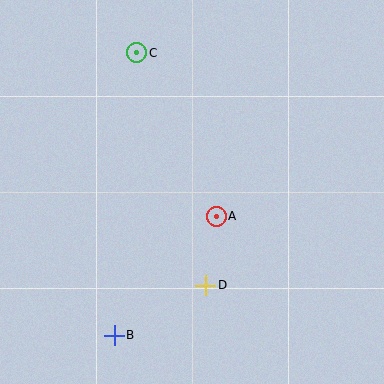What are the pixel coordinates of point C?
Point C is at (137, 53).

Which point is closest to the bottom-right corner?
Point D is closest to the bottom-right corner.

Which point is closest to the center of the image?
Point A at (216, 217) is closest to the center.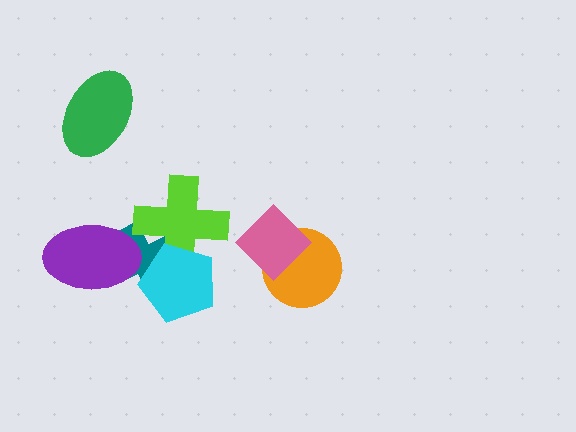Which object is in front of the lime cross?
The cyan pentagon is in front of the lime cross.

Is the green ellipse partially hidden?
No, no other shape covers it.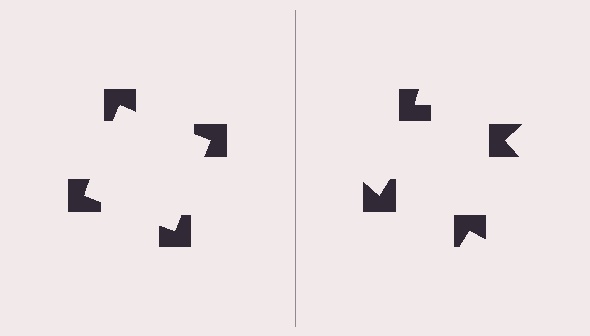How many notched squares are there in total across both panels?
8 — 4 on each side.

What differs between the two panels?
The notched squares are positioned identically on both sides; only the wedge orientations differ. On the left they align to a square; on the right they are misaligned.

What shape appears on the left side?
An illusory square.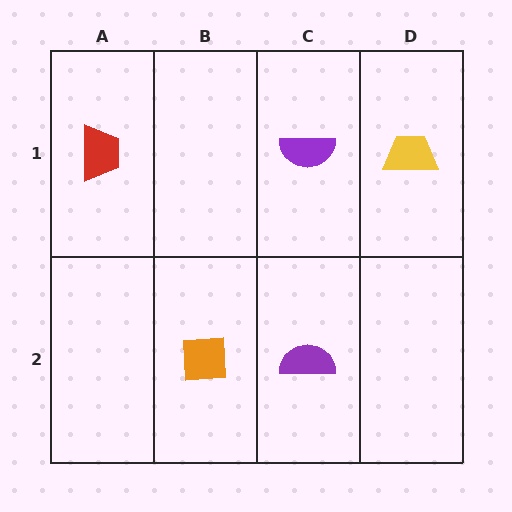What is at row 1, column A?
A red trapezoid.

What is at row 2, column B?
An orange square.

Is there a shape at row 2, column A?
No, that cell is empty.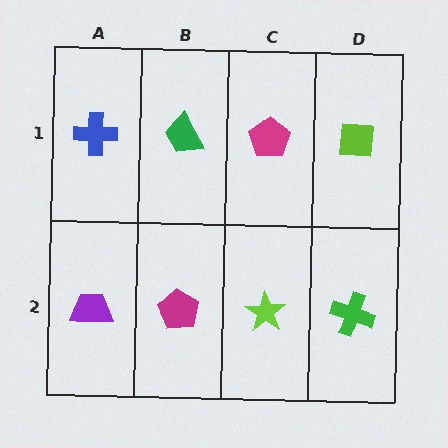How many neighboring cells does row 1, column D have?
2.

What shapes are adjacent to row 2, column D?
A lime square (row 1, column D), a lime star (row 2, column C).